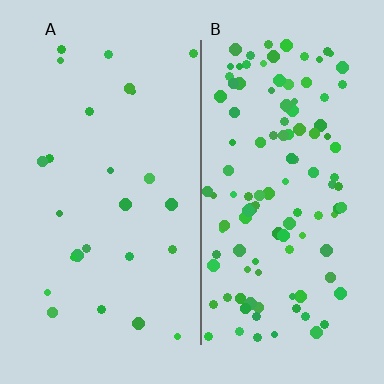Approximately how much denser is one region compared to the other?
Approximately 4.4× — region B over region A.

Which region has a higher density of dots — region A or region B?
B (the right).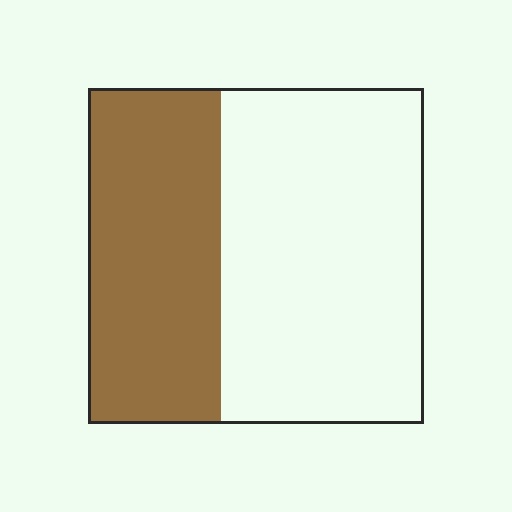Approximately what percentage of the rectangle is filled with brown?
Approximately 40%.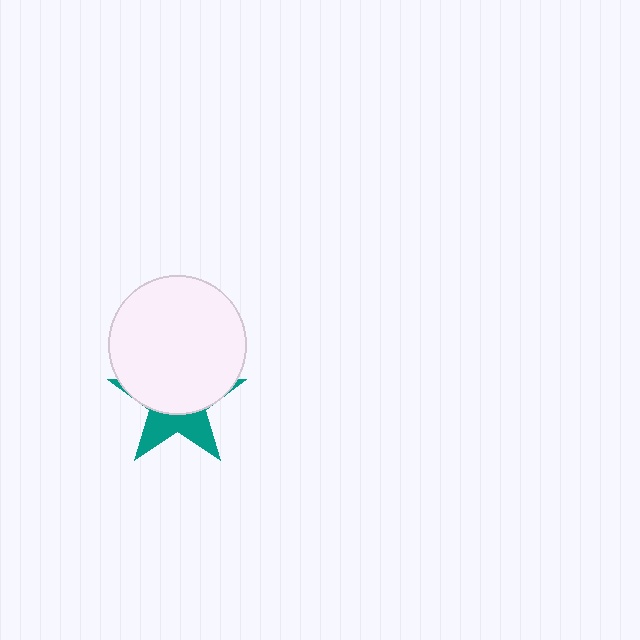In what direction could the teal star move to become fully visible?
The teal star could move down. That would shift it out from behind the white circle entirely.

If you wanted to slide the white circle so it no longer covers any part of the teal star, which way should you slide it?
Slide it up — that is the most direct way to separate the two shapes.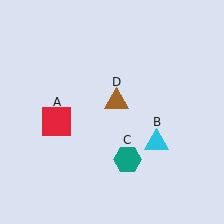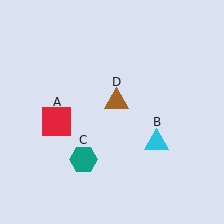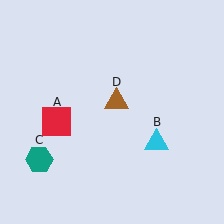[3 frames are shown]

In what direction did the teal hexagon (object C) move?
The teal hexagon (object C) moved left.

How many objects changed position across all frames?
1 object changed position: teal hexagon (object C).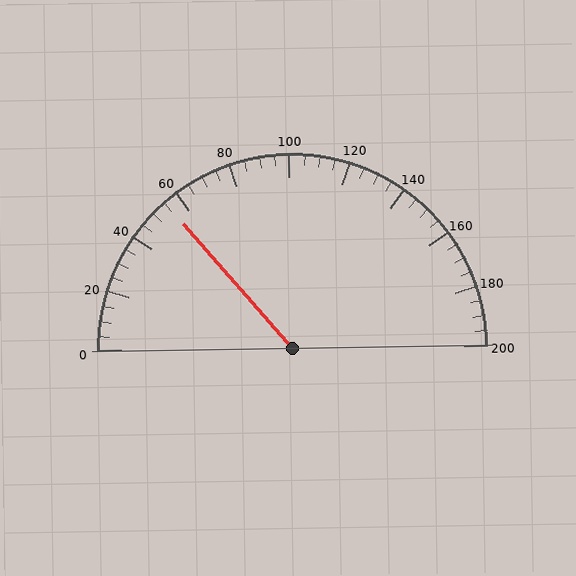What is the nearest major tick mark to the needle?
The nearest major tick mark is 60.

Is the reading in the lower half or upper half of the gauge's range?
The reading is in the lower half of the range (0 to 200).